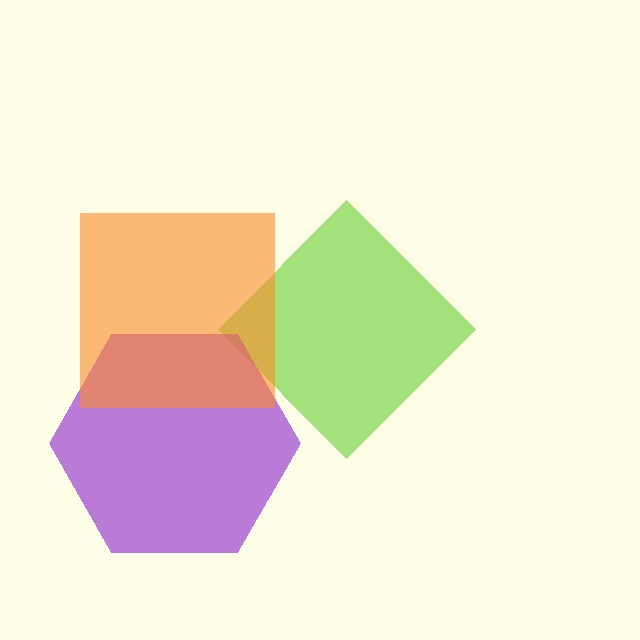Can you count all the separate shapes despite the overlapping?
Yes, there are 3 separate shapes.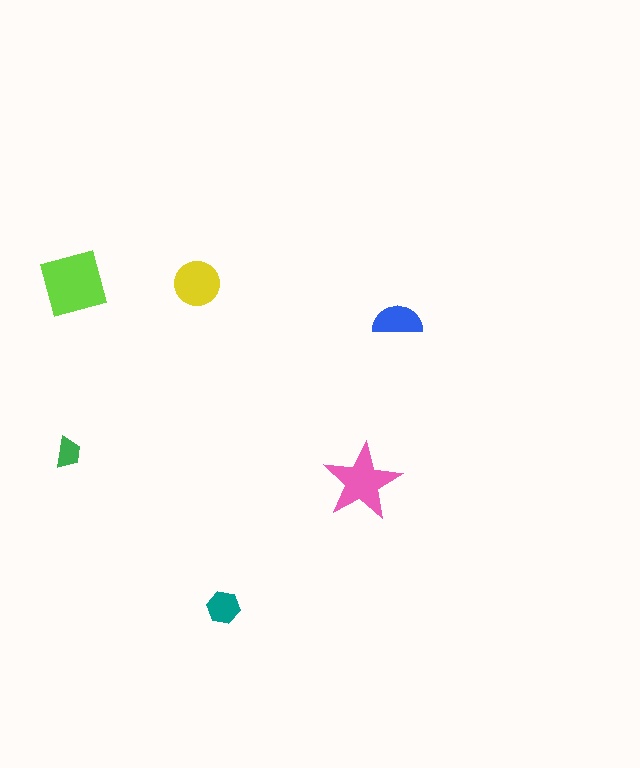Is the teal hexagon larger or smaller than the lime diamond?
Smaller.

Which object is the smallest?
The green trapezoid.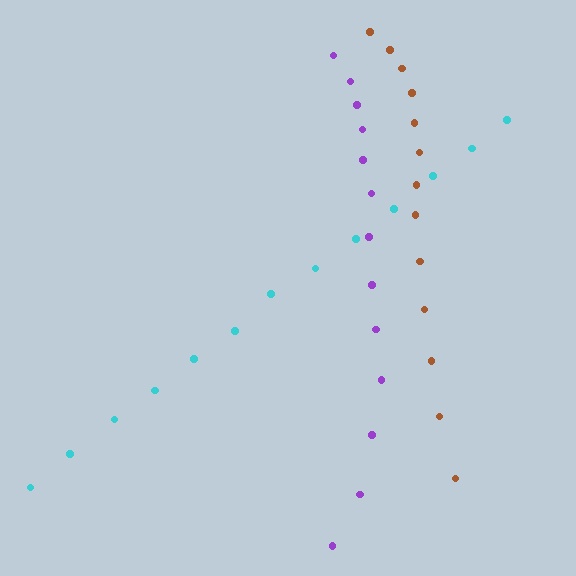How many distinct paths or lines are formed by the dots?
There are 3 distinct paths.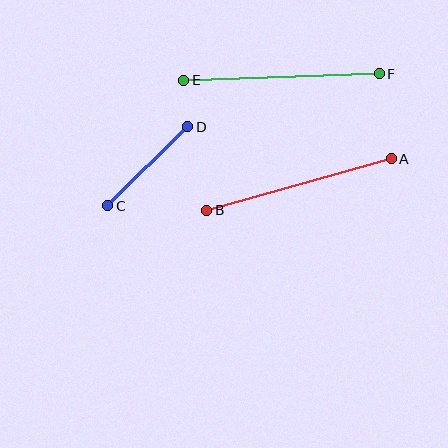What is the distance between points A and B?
The distance is approximately 192 pixels.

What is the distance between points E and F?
The distance is approximately 196 pixels.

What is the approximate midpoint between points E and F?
The midpoint is at approximately (281, 77) pixels.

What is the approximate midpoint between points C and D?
The midpoint is at approximately (148, 166) pixels.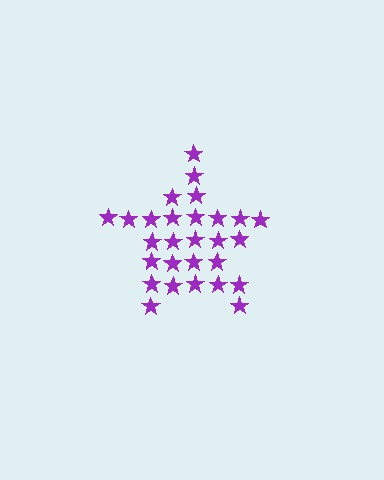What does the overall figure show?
The overall figure shows a star.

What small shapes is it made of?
It is made of small stars.